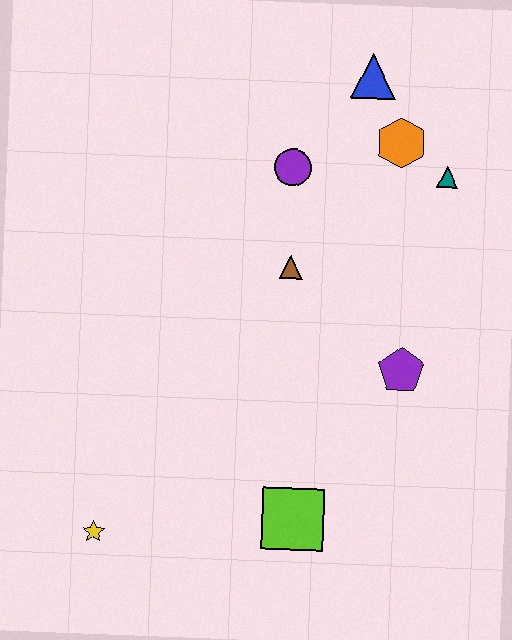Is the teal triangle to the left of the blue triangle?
No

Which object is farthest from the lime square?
The blue triangle is farthest from the lime square.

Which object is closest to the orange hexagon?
The teal triangle is closest to the orange hexagon.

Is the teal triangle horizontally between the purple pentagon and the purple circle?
No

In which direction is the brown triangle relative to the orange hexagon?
The brown triangle is below the orange hexagon.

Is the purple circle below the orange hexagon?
Yes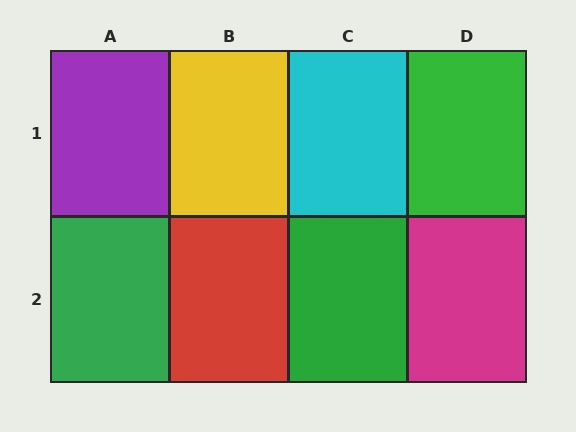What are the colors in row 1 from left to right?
Purple, yellow, cyan, green.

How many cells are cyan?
1 cell is cyan.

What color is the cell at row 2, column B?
Red.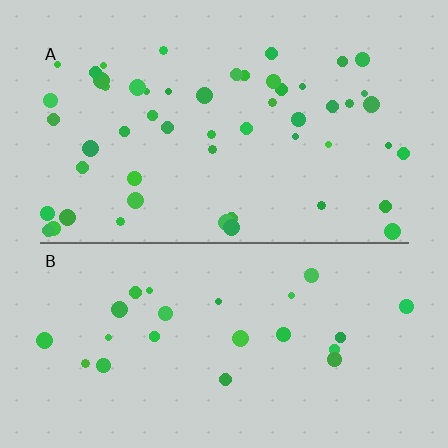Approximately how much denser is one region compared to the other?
Approximately 2.2× — region A over region B.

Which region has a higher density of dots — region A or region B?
A (the top).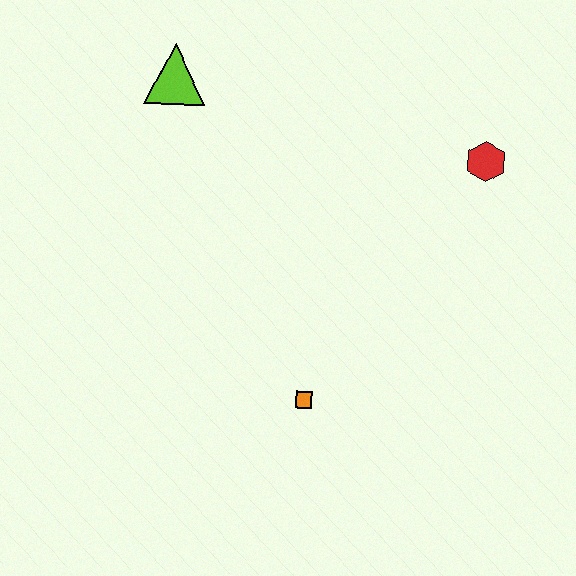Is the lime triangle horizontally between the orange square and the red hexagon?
No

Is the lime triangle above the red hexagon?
Yes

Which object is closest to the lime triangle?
The red hexagon is closest to the lime triangle.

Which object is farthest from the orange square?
The lime triangle is farthest from the orange square.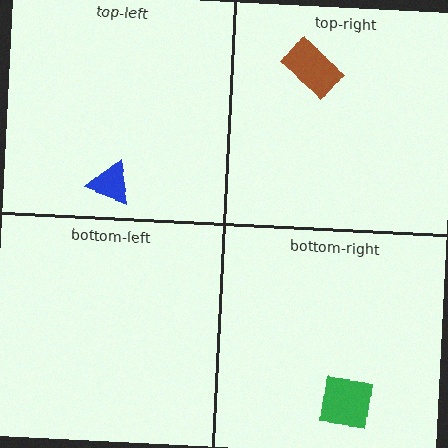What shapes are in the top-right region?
The brown rectangle.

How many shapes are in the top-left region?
1.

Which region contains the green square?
The bottom-right region.